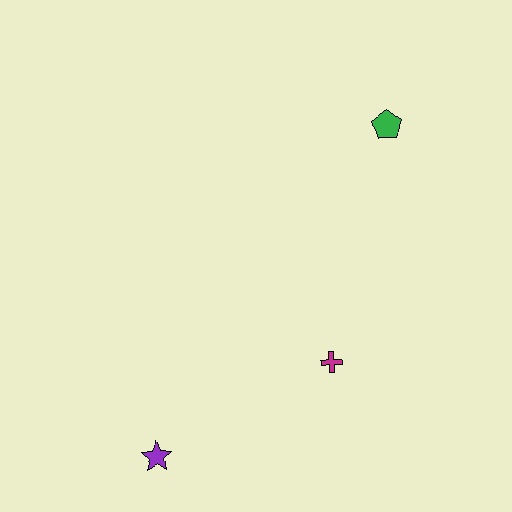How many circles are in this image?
There are no circles.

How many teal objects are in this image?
There are no teal objects.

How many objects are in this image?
There are 3 objects.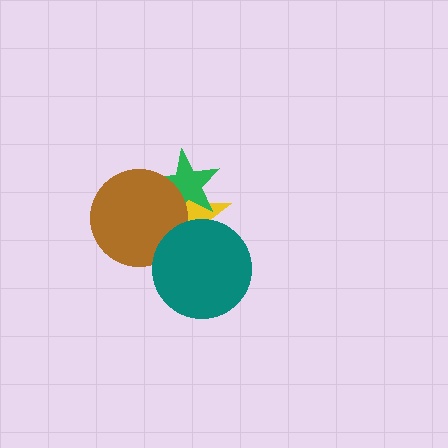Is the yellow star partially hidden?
Yes, it is partially covered by another shape.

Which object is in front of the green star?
The brown circle is in front of the green star.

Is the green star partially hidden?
Yes, it is partially covered by another shape.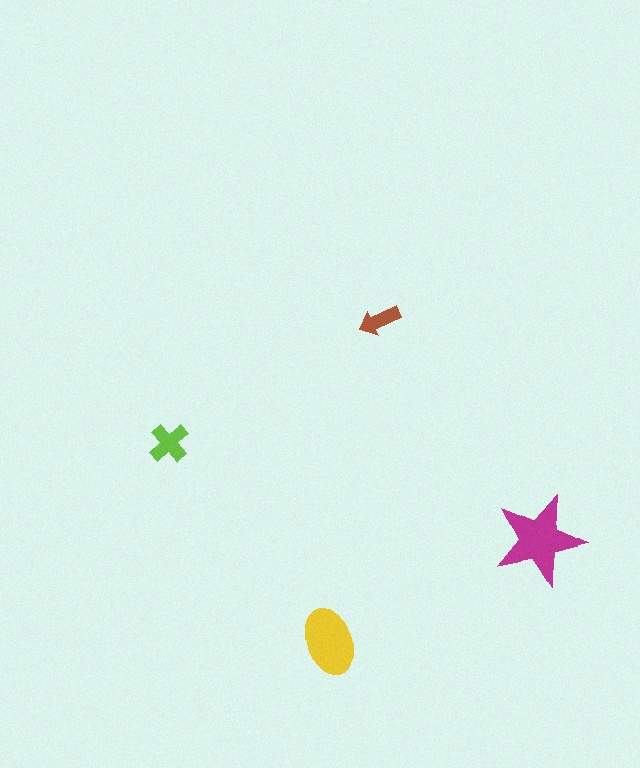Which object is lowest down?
The yellow ellipse is bottommost.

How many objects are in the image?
There are 4 objects in the image.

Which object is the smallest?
The brown arrow.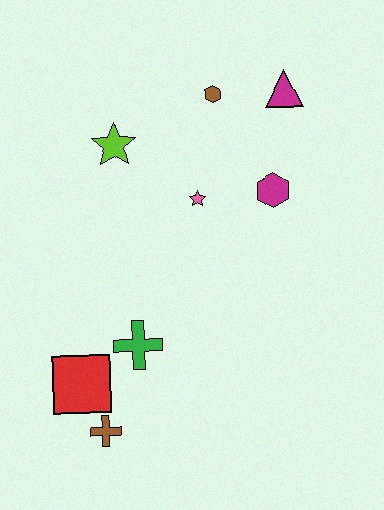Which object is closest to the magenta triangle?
The brown hexagon is closest to the magenta triangle.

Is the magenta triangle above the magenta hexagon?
Yes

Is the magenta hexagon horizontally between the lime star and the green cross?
No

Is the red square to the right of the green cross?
No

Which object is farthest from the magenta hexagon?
The brown cross is farthest from the magenta hexagon.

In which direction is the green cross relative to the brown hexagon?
The green cross is below the brown hexagon.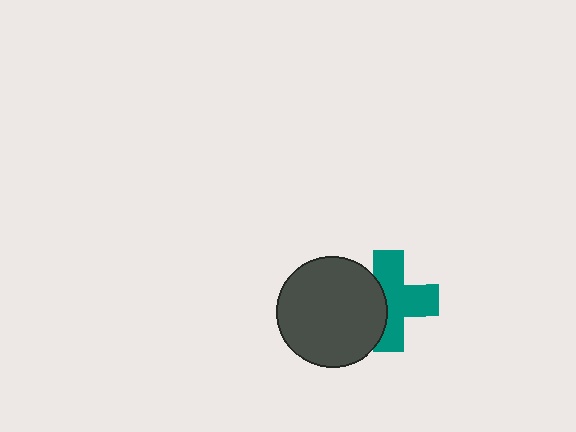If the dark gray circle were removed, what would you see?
You would see the complete teal cross.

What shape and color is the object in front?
The object in front is a dark gray circle.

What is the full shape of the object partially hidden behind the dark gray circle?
The partially hidden object is a teal cross.